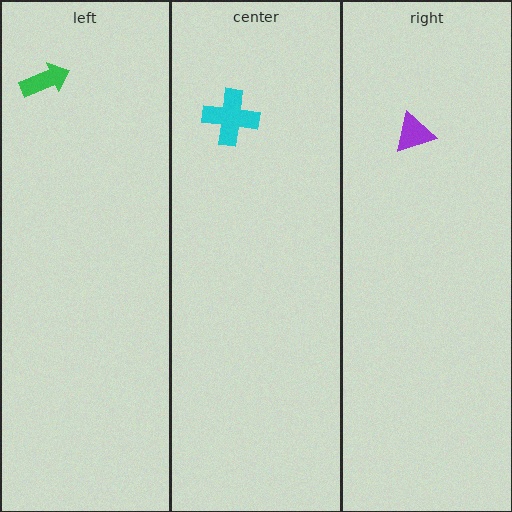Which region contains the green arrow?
The left region.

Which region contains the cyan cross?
The center region.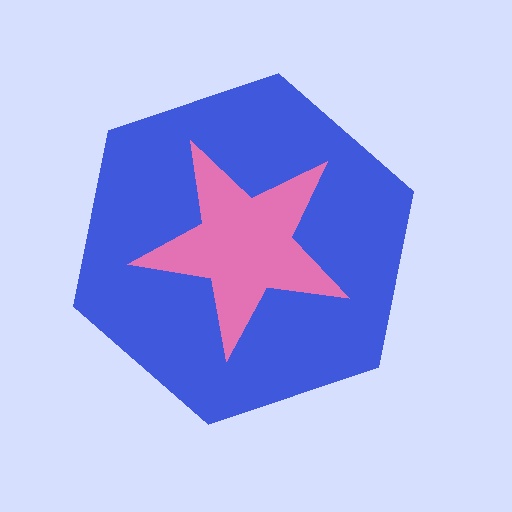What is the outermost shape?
The blue hexagon.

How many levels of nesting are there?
2.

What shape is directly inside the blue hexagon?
The pink star.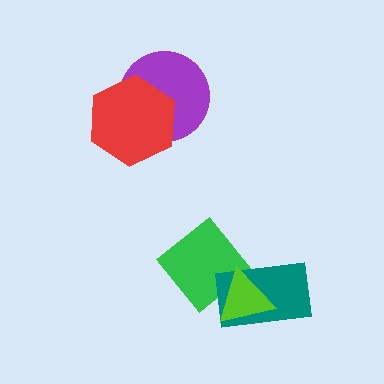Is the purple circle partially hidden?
Yes, it is partially covered by another shape.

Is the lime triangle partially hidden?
No, no other shape covers it.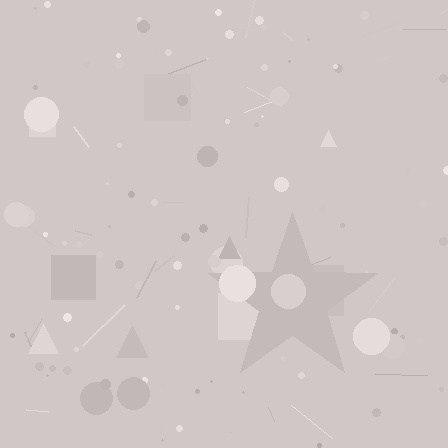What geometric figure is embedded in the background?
A star is embedded in the background.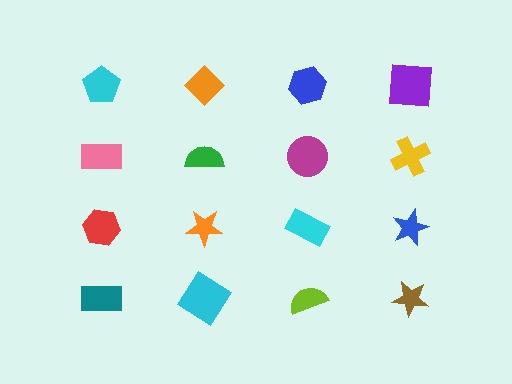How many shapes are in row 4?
4 shapes.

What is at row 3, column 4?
A blue star.